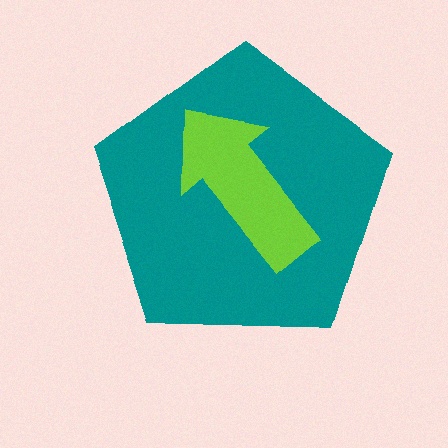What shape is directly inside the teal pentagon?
The lime arrow.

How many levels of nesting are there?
2.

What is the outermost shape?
The teal pentagon.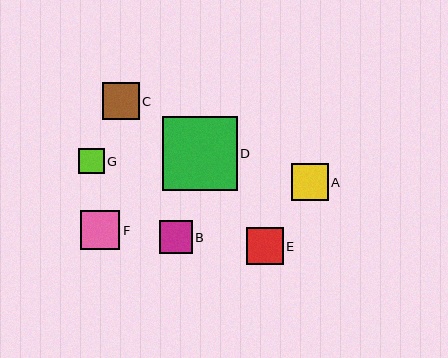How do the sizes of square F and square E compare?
Square F and square E are approximately the same size.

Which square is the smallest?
Square G is the smallest with a size of approximately 25 pixels.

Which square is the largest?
Square D is the largest with a size of approximately 74 pixels.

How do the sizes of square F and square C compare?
Square F and square C are approximately the same size.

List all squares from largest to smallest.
From largest to smallest: D, F, A, C, E, B, G.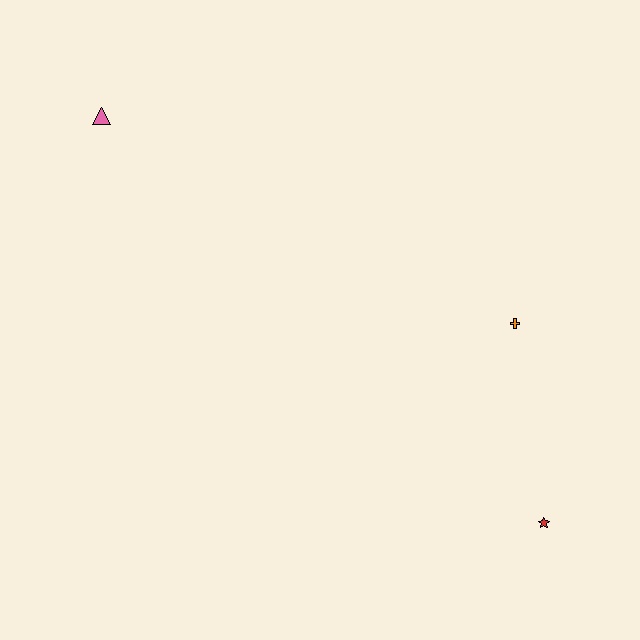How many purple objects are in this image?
There are no purple objects.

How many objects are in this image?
There are 3 objects.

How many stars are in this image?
There is 1 star.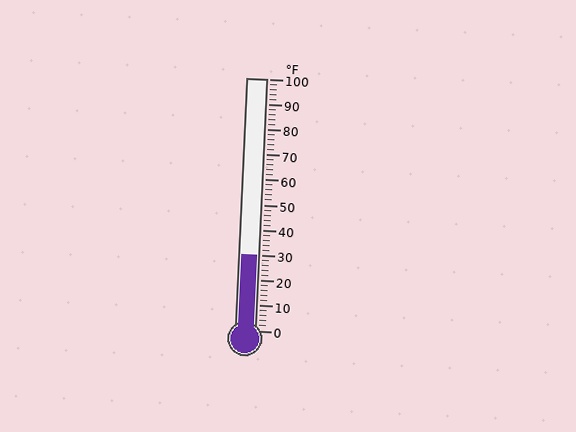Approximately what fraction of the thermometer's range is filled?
The thermometer is filled to approximately 30% of its range.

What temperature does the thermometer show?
The thermometer shows approximately 30°F.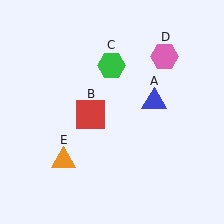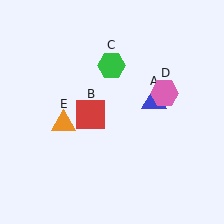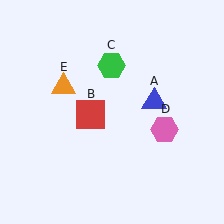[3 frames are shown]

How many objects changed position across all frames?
2 objects changed position: pink hexagon (object D), orange triangle (object E).